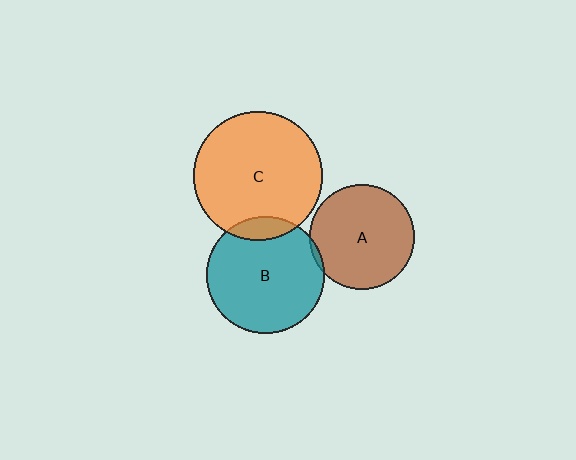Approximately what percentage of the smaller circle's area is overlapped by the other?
Approximately 10%.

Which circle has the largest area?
Circle C (orange).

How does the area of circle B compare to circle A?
Approximately 1.2 times.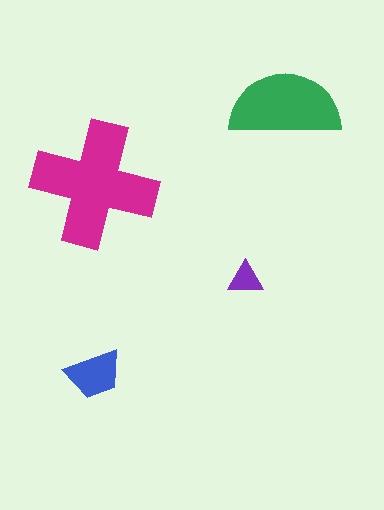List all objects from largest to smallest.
The magenta cross, the green semicircle, the blue trapezoid, the purple triangle.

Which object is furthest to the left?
The magenta cross is leftmost.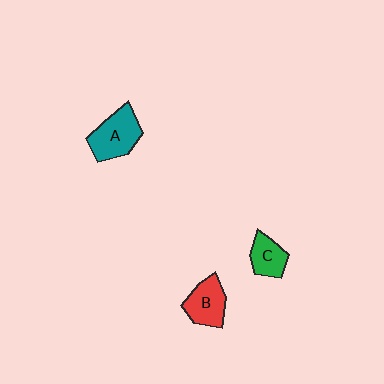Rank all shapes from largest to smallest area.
From largest to smallest: A (teal), B (red), C (green).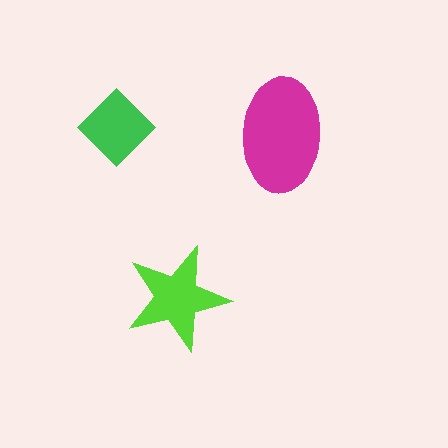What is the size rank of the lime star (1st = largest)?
2nd.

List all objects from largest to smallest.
The magenta ellipse, the lime star, the green diamond.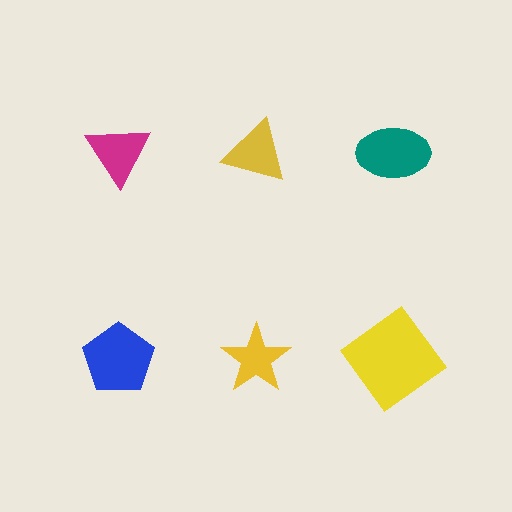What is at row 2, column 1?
A blue pentagon.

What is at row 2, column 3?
A yellow diamond.